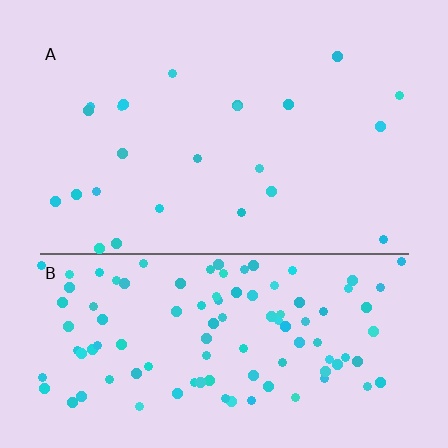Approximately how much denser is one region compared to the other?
Approximately 4.7× — region B over region A.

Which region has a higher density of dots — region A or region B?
B (the bottom).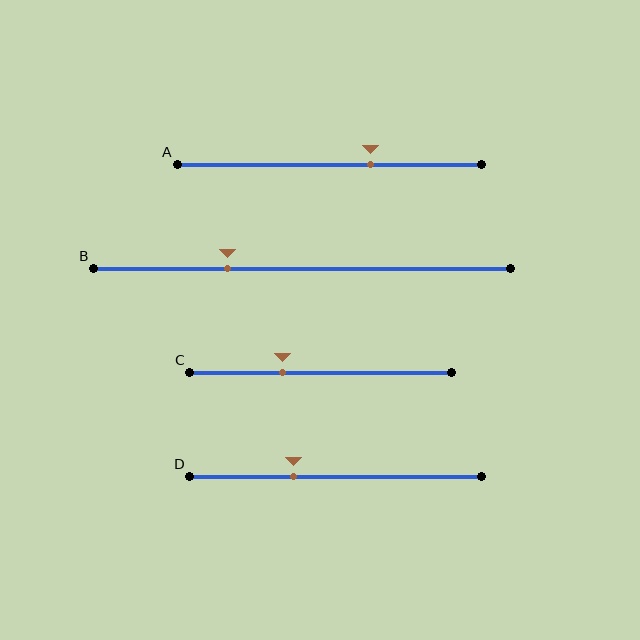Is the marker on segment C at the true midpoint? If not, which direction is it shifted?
No, the marker on segment C is shifted to the left by about 15% of the segment length.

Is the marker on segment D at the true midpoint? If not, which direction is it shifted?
No, the marker on segment D is shifted to the left by about 14% of the segment length.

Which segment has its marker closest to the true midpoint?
Segment A has its marker closest to the true midpoint.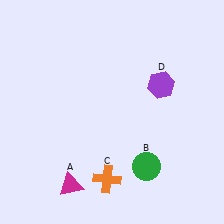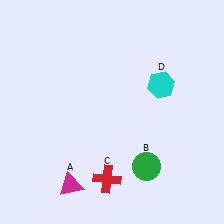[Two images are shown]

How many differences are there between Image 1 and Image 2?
There are 2 differences between the two images.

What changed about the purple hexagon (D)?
In Image 1, D is purple. In Image 2, it changed to cyan.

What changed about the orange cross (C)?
In Image 1, C is orange. In Image 2, it changed to red.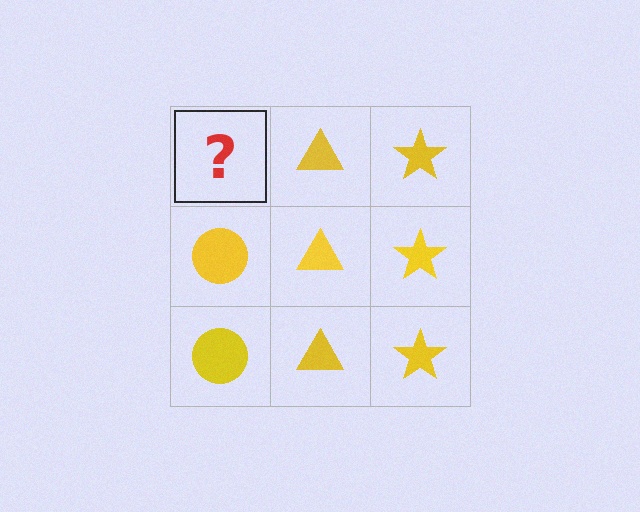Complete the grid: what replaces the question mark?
The question mark should be replaced with a yellow circle.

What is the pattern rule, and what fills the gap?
The rule is that each column has a consistent shape. The gap should be filled with a yellow circle.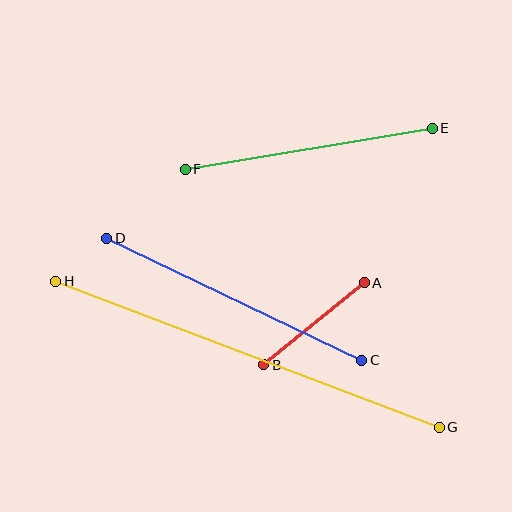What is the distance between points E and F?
The distance is approximately 250 pixels.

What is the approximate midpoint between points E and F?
The midpoint is at approximately (309, 149) pixels.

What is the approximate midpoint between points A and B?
The midpoint is at approximately (314, 324) pixels.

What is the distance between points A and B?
The distance is approximately 130 pixels.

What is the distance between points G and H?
The distance is approximately 410 pixels.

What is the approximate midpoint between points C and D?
The midpoint is at approximately (234, 299) pixels.